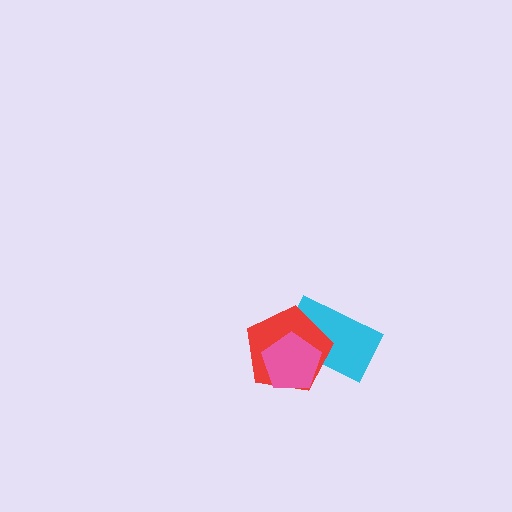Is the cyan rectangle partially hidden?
Yes, it is partially covered by another shape.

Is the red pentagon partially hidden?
Yes, it is partially covered by another shape.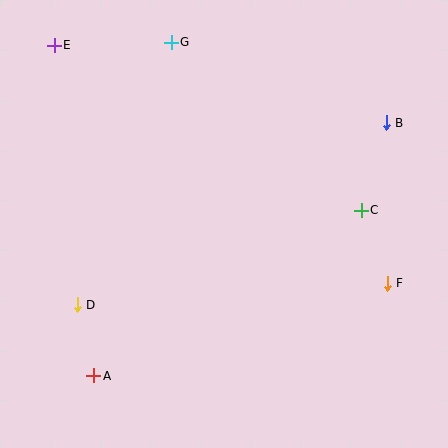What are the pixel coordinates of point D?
Point D is at (77, 305).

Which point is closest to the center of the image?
Point C at (361, 210) is closest to the center.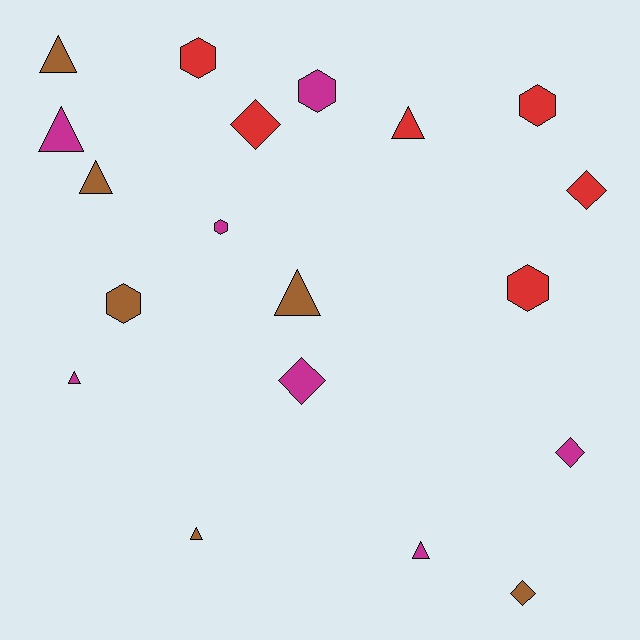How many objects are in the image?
There are 19 objects.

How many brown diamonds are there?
There is 1 brown diamond.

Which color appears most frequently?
Magenta, with 7 objects.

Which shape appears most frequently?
Triangle, with 8 objects.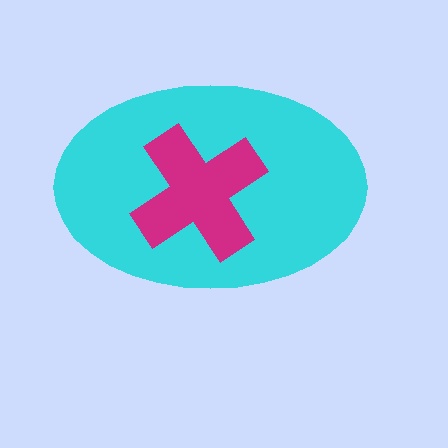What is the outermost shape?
The cyan ellipse.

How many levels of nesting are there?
2.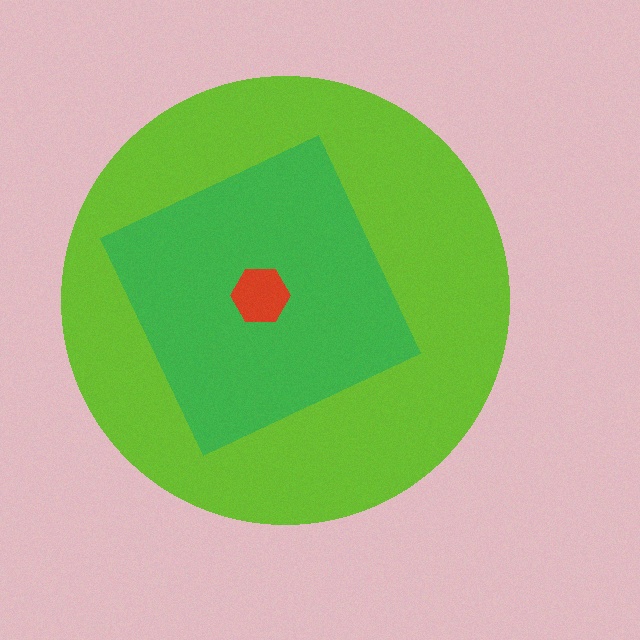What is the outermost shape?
The lime circle.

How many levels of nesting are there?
3.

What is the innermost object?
The red hexagon.